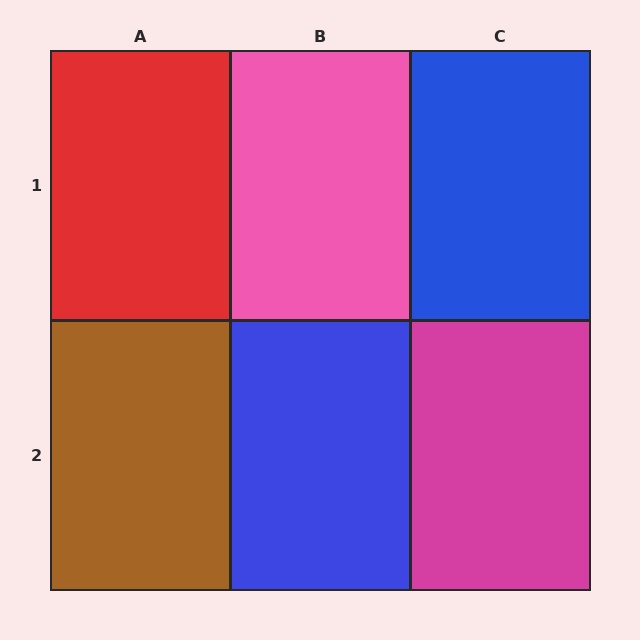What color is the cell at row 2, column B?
Blue.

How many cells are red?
1 cell is red.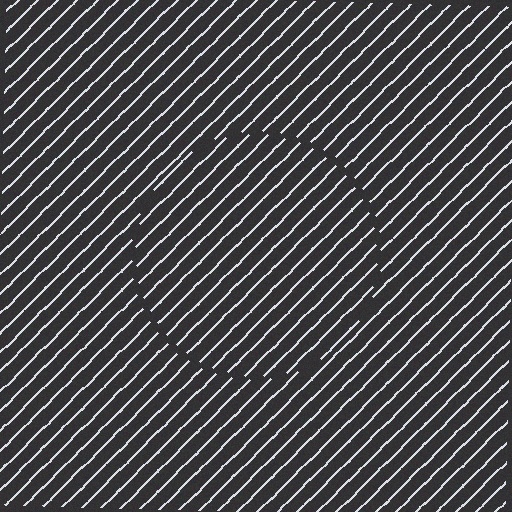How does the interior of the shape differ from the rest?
The interior of the shape contains the same grating, shifted by half a period — the contour is defined by the phase discontinuity where line-ends from the inner and outer gratings abut.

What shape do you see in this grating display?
An illusory circle. The interior of the shape contains the same grating, shifted by half a period — the contour is defined by the phase discontinuity where line-ends from the inner and outer gratings abut.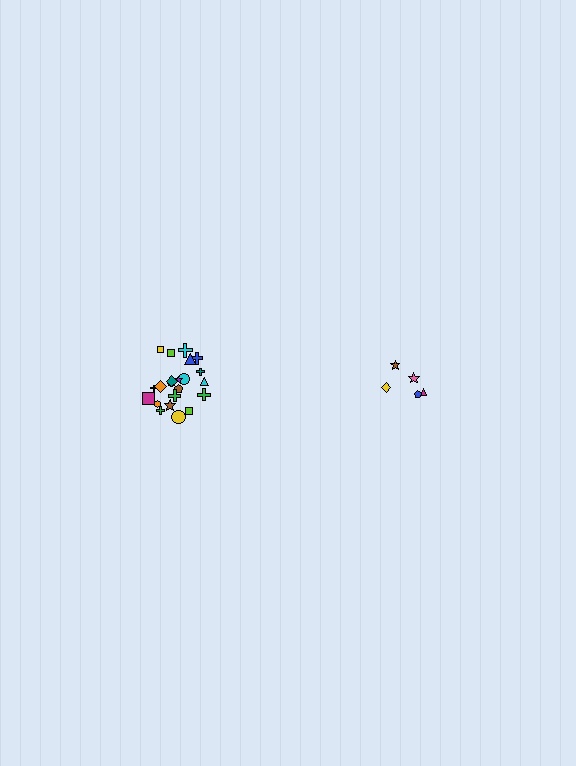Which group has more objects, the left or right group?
The left group.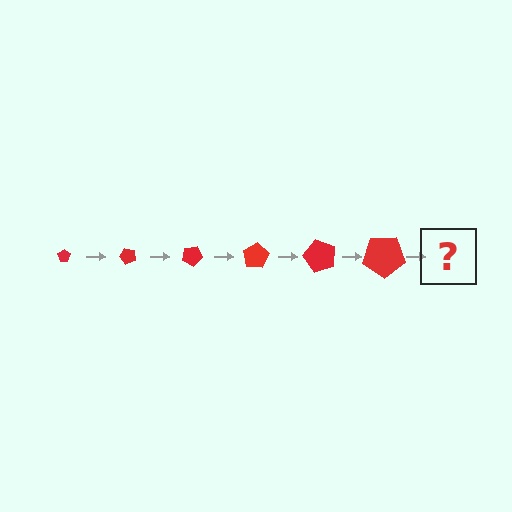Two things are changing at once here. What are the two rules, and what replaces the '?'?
The two rules are that the pentagon grows larger each step and it rotates 50 degrees each step. The '?' should be a pentagon, larger than the previous one and rotated 300 degrees from the start.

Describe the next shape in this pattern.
It should be a pentagon, larger than the previous one and rotated 300 degrees from the start.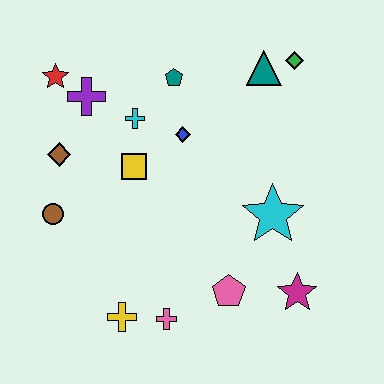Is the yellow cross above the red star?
No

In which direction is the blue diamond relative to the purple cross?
The blue diamond is to the right of the purple cross.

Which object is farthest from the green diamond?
The yellow cross is farthest from the green diamond.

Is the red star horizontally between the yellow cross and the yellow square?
No